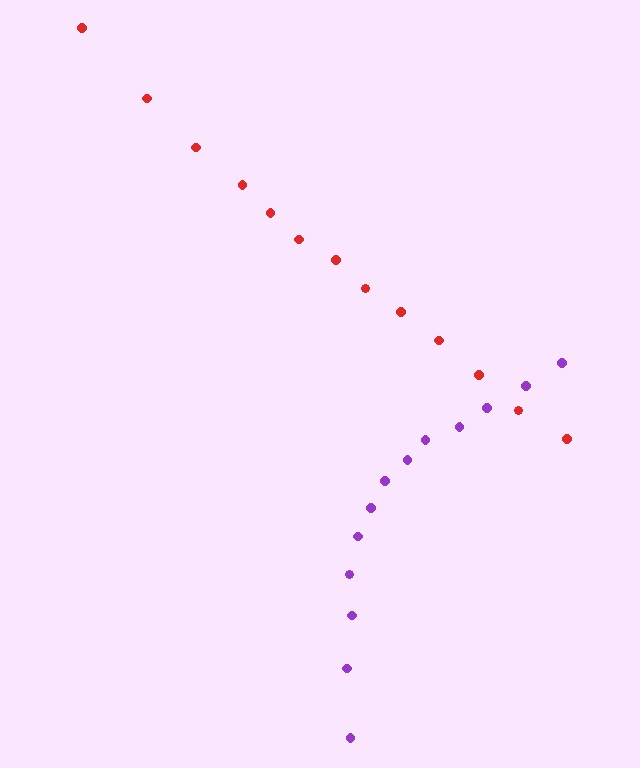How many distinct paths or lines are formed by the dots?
There are 2 distinct paths.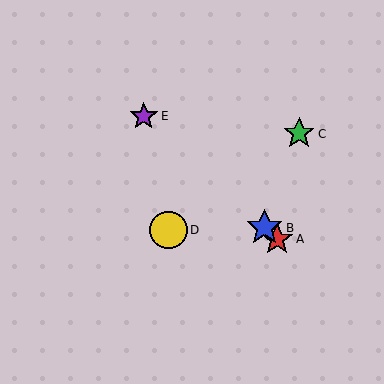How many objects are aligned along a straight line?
3 objects (A, B, E) are aligned along a straight line.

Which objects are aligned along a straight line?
Objects A, B, E are aligned along a straight line.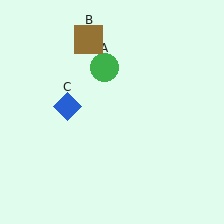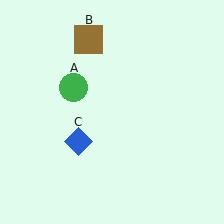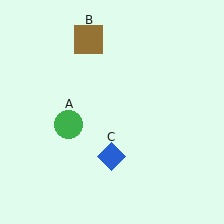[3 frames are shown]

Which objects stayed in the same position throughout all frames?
Brown square (object B) remained stationary.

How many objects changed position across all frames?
2 objects changed position: green circle (object A), blue diamond (object C).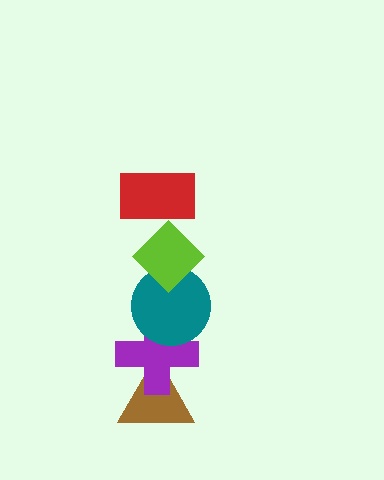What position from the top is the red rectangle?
The red rectangle is 1st from the top.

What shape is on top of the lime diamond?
The red rectangle is on top of the lime diamond.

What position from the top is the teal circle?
The teal circle is 3rd from the top.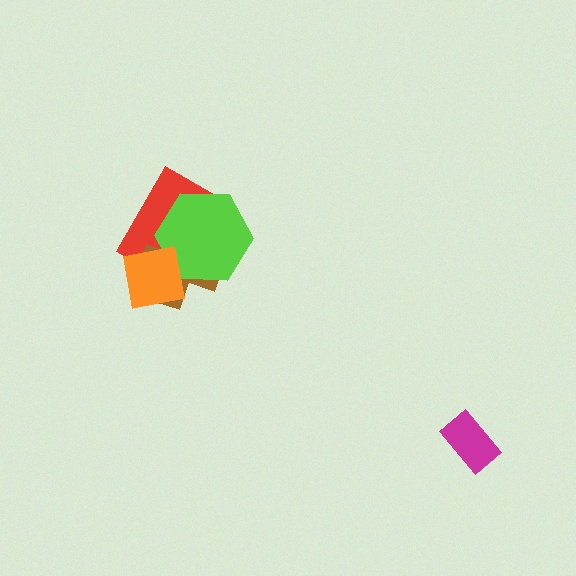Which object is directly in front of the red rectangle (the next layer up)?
The brown cross is directly in front of the red rectangle.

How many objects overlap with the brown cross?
3 objects overlap with the brown cross.